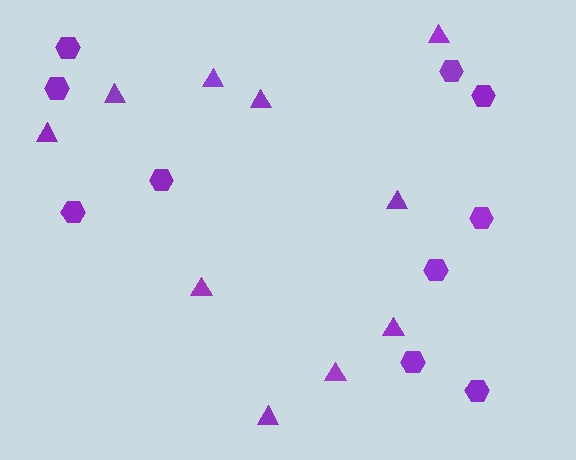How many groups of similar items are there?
There are 2 groups: one group of hexagons (10) and one group of triangles (10).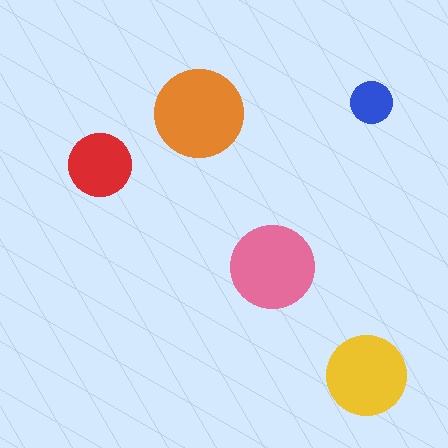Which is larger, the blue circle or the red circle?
The red one.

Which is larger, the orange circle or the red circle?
The orange one.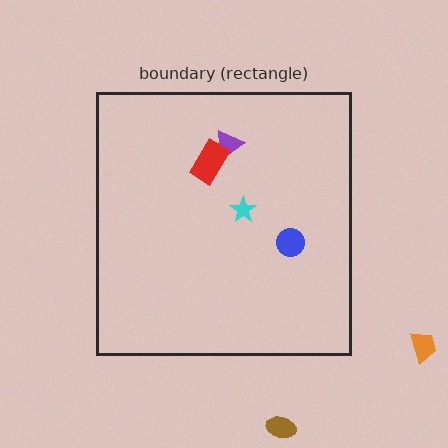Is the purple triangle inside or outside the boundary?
Inside.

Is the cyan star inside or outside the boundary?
Inside.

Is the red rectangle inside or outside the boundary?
Inside.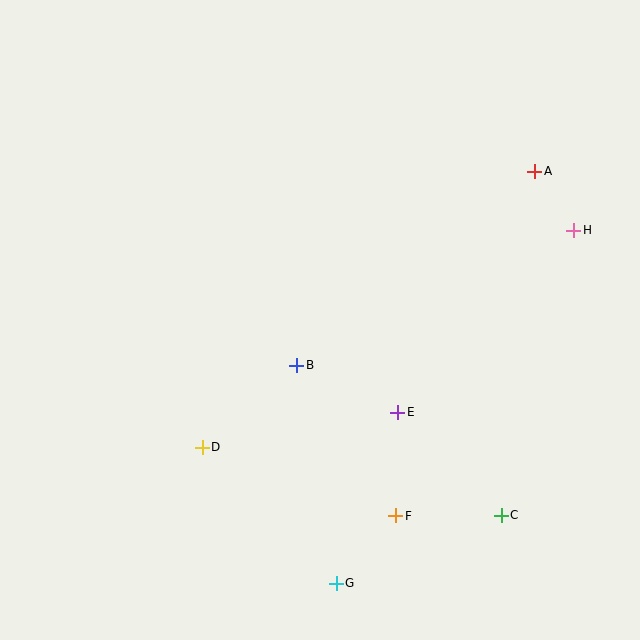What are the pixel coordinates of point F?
Point F is at (396, 516).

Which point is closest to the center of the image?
Point B at (297, 365) is closest to the center.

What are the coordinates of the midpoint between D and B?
The midpoint between D and B is at (250, 406).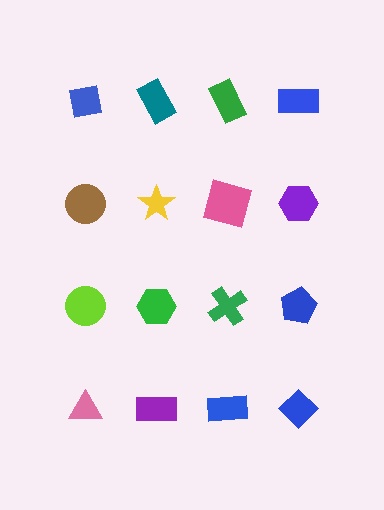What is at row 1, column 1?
A blue square.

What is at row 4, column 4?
A blue diamond.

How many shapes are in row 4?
4 shapes.